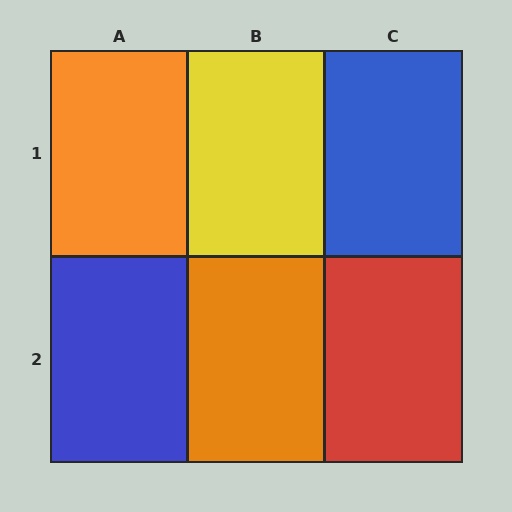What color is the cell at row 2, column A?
Blue.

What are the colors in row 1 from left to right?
Orange, yellow, blue.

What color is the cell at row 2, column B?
Orange.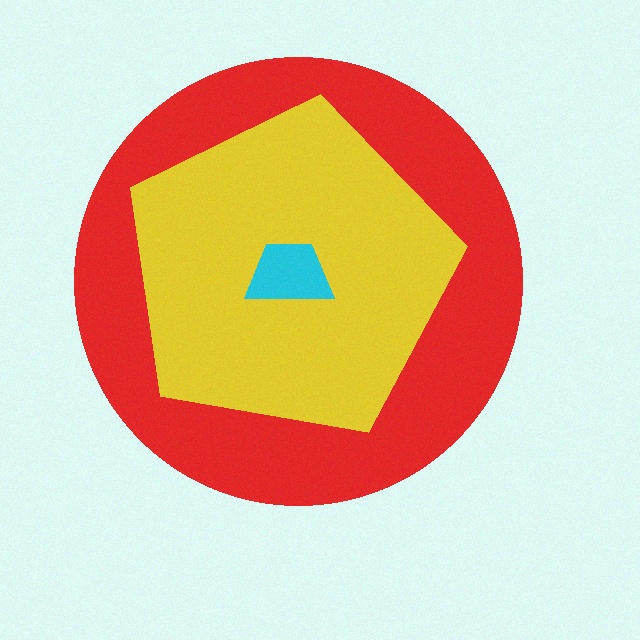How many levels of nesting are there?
3.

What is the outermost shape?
The red circle.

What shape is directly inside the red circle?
The yellow pentagon.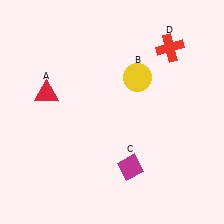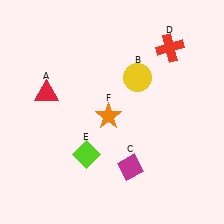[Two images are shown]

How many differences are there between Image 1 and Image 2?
There are 2 differences between the two images.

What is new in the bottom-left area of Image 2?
An orange star (F) was added in the bottom-left area of Image 2.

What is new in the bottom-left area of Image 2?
A lime diamond (E) was added in the bottom-left area of Image 2.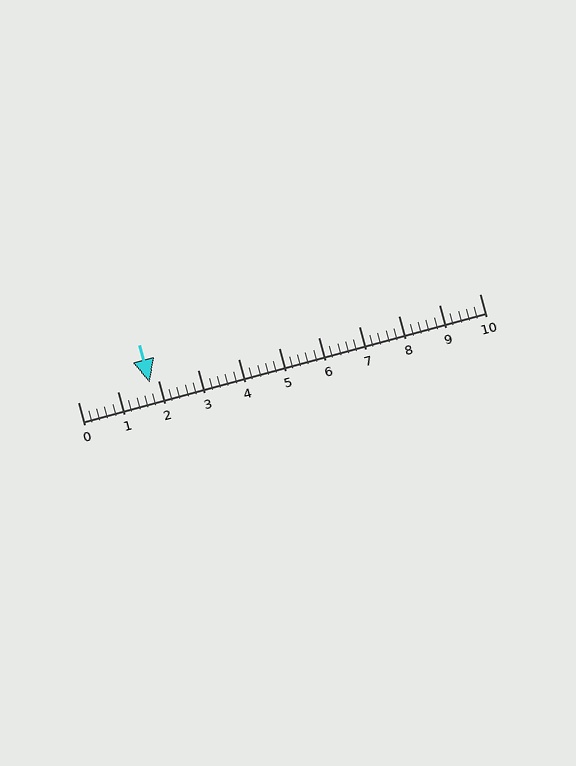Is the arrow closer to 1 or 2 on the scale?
The arrow is closer to 2.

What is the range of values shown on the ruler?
The ruler shows values from 0 to 10.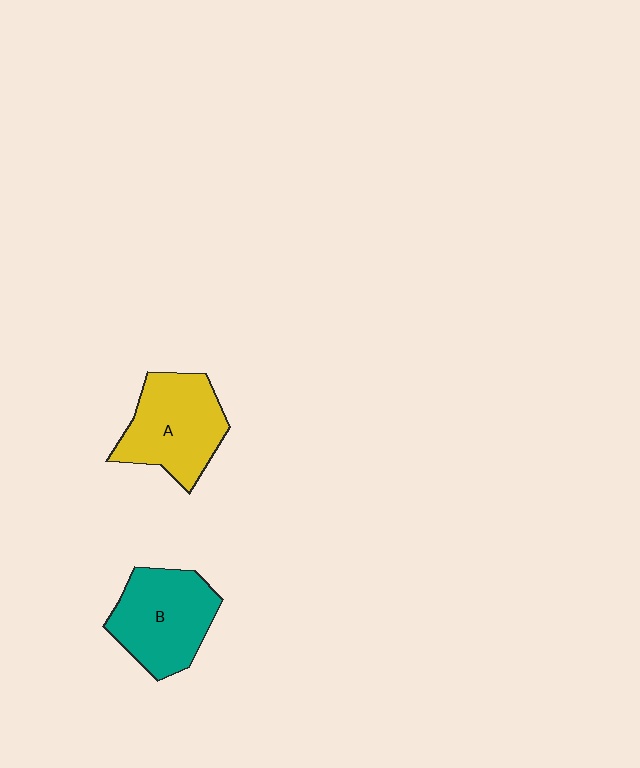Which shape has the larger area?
Shape A (yellow).